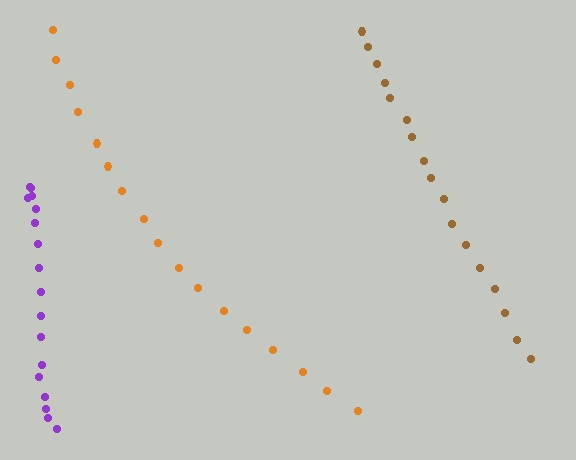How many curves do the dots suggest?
There are 3 distinct paths.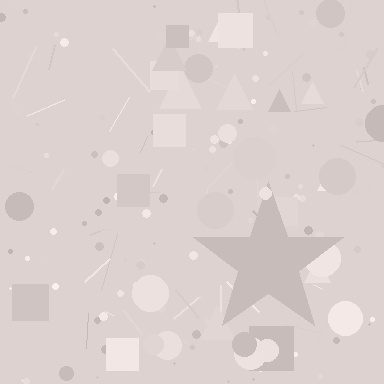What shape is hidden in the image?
A star is hidden in the image.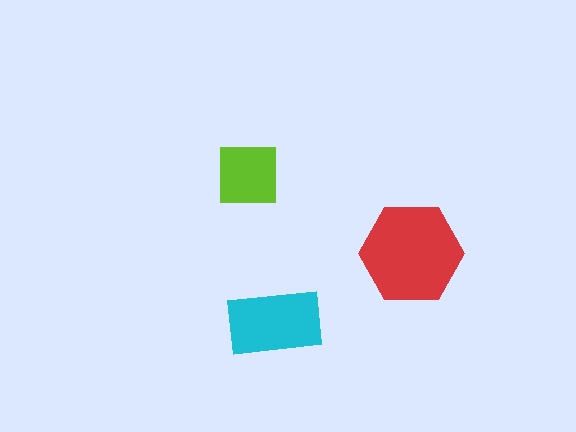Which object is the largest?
The red hexagon.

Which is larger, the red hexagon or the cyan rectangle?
The red hexagon.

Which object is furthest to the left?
The lime square is leftmost.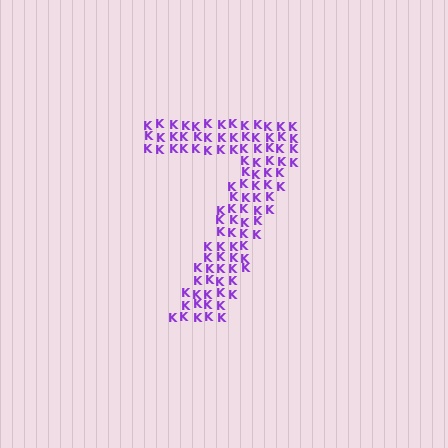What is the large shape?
The large shape is the digit 7.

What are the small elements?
The small elements are letter K's.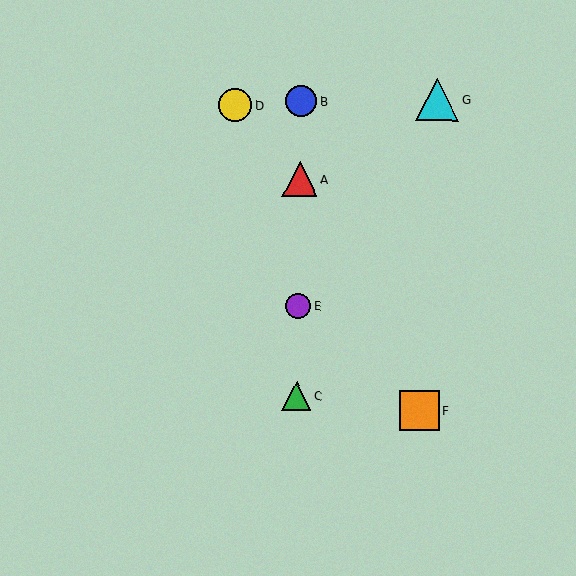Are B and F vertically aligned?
No, B is at x≈301 and F is at x≈419.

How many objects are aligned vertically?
4 objects (A, B, C, E) are aligned vertically.